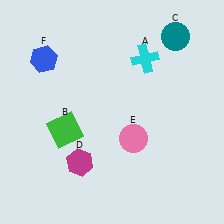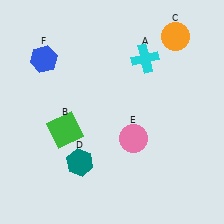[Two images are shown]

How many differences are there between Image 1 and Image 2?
There are 2 differences between the two images.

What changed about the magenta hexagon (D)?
In Image 1, D is magenta. In Image 2, it changed to teal.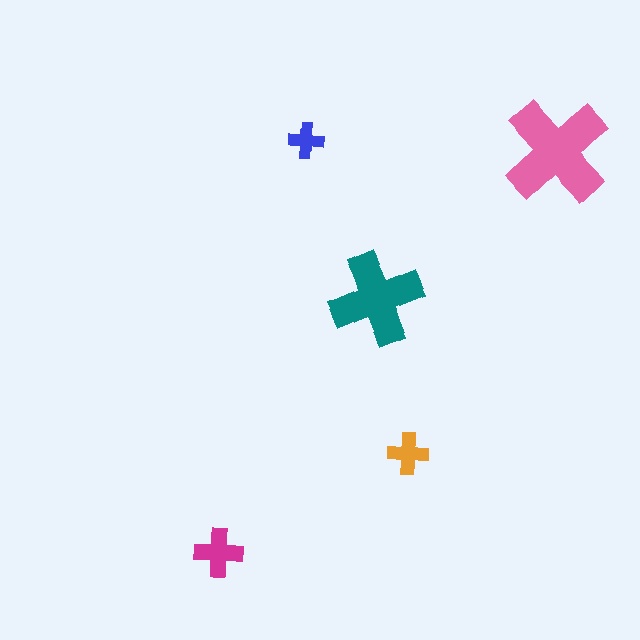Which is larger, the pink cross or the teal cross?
The pink one.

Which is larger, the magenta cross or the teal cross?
The teal one.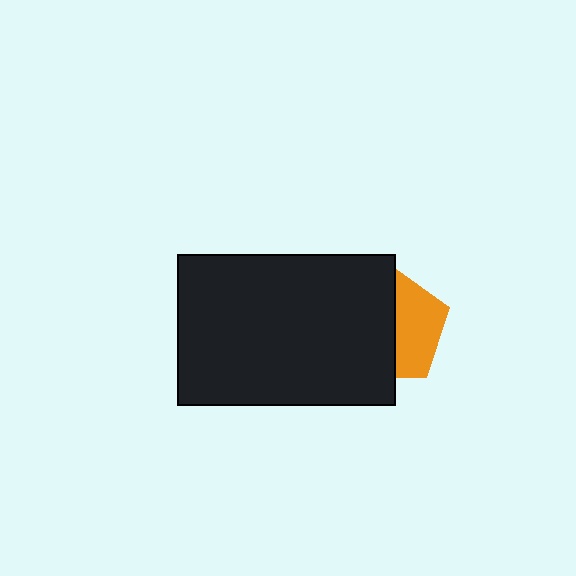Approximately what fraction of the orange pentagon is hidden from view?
Roughly 57% of the orange pentagon is hidden behind the black rectangle.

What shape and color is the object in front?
The object in front is a black rectangle.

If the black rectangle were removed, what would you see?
You would see the complete orange pentagon.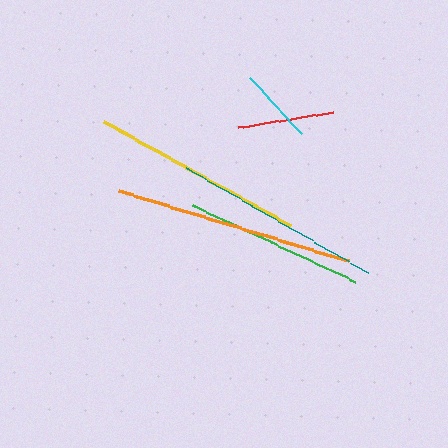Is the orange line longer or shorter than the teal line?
The orange line is longer than the teal line.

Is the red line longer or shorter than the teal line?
The teal line is longer than the red line.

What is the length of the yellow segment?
The yellow segment is approximately 215 pixels long.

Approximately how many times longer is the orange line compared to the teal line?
The orange line is approximately 1.2 times the length of the teal line.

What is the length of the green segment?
The green segment is approximately 179 pixels long.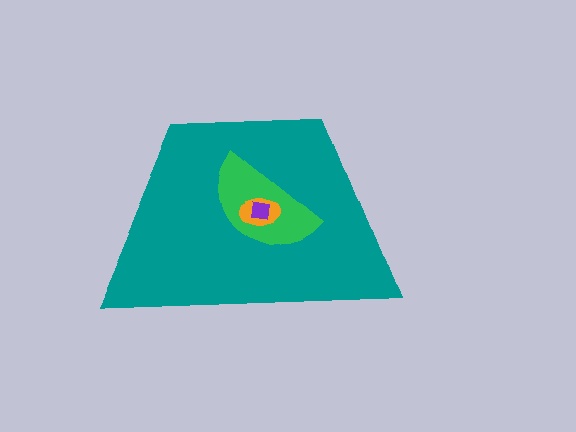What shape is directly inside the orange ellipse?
The purple square.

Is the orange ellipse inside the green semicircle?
Yes.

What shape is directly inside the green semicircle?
The orange ellipse.